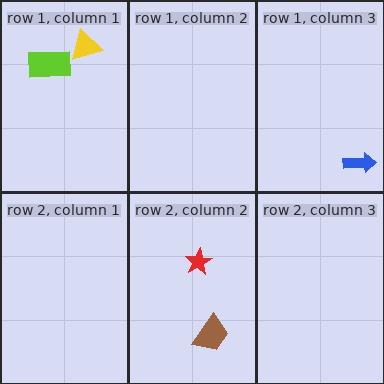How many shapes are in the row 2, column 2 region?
2.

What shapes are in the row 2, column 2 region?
The red star, the brown trapezoid.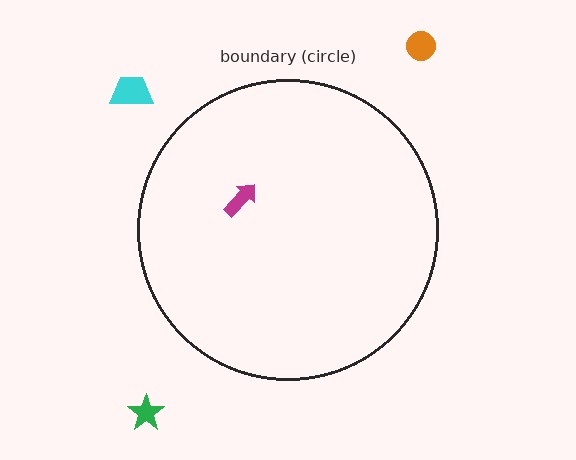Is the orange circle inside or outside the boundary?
Outside.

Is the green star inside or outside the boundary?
Outside.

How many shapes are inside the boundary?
1 inside, 3 outside.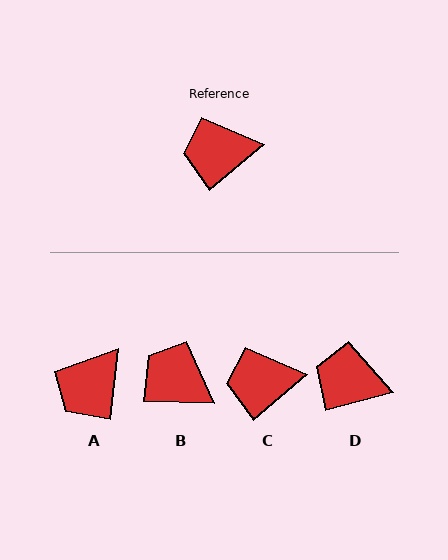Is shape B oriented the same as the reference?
No, it is off by about 42 degrees.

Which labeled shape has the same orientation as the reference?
C.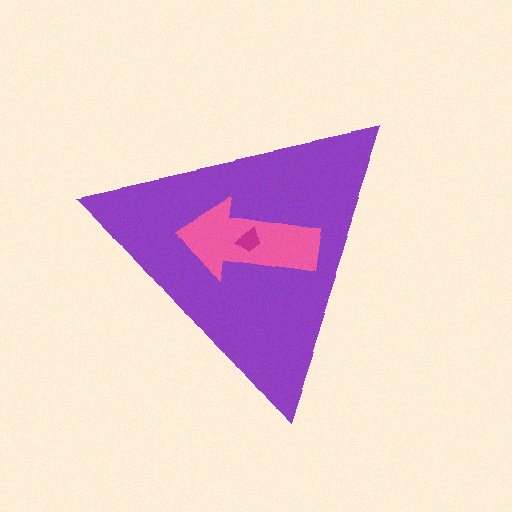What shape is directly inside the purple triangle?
The pink arrow.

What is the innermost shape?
The magenta trapezoid.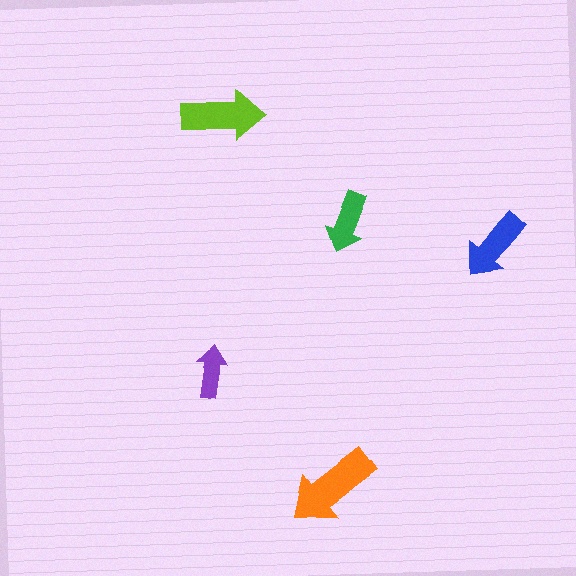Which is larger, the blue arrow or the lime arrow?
The lime one.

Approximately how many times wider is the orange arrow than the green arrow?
About 1.5 times wider.